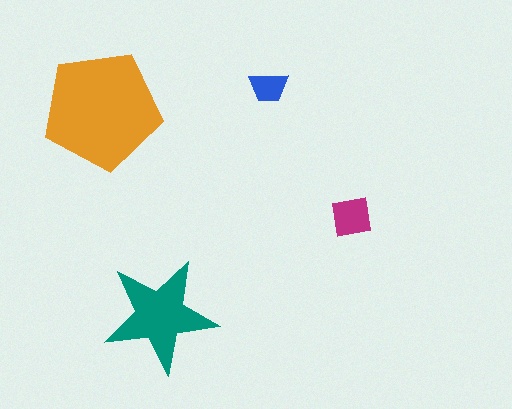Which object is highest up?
The blue trapezoid is topmost.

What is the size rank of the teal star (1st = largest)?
2nd.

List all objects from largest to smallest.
The orange pentagon, the teal star, the magenta square, the blue trapezoid.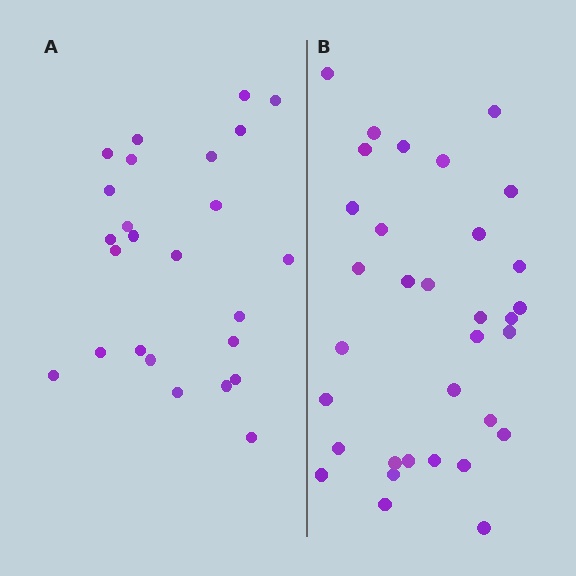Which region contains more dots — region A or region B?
Region B (the right region) has more dots.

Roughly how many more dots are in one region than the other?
Region B has roughly 8 or so more dots than region A.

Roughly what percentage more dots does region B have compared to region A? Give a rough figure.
About 30% more.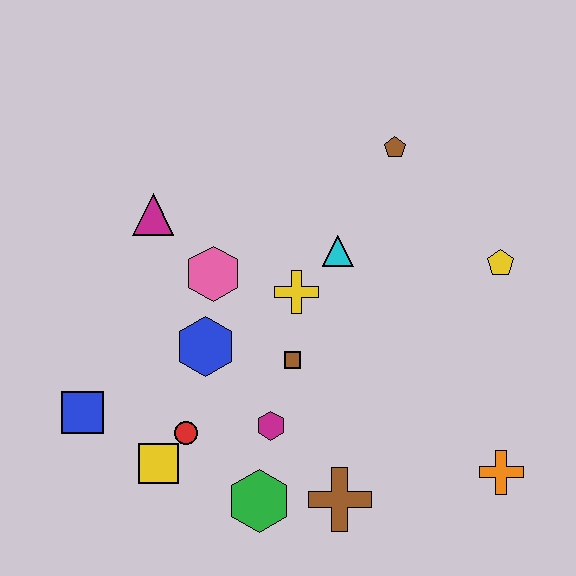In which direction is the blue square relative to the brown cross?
The blue square is to the left of the brown cross.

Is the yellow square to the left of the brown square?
Yes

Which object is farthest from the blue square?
The yellow pentagon is farthest from the blue square.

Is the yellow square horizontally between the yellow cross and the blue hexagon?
No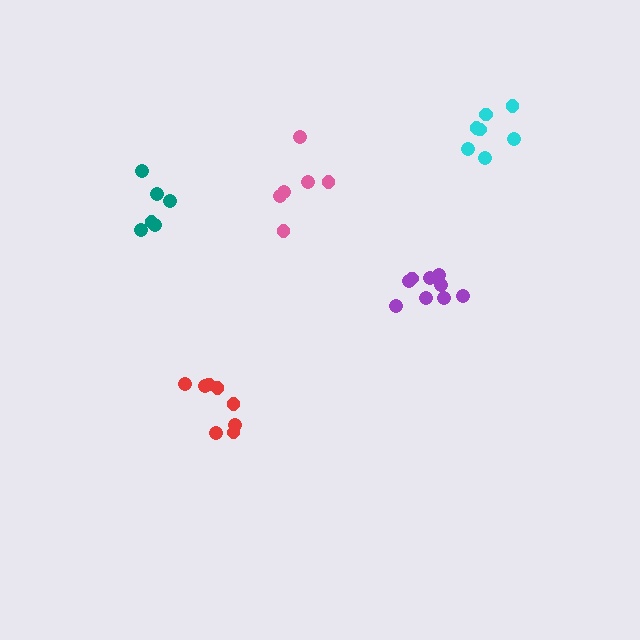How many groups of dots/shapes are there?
There are 5 groups.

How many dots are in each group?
Group 1: 6 dots, Group 2: 8 dots, Group 3: 10 dots, Group 4: 7 dots, Group 5: 6 dots (37 total).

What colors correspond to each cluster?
The clusters are colored: pink, red, purple, cyan, teal.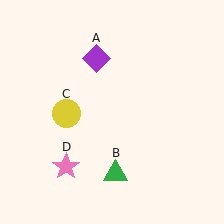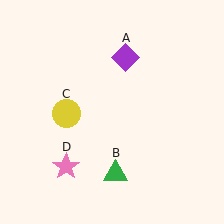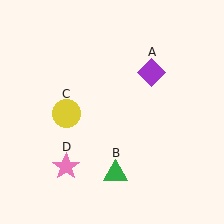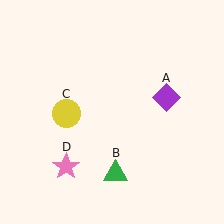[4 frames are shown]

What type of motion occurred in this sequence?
The purple diamond (object A) rotated clockwise around the center of the scene.